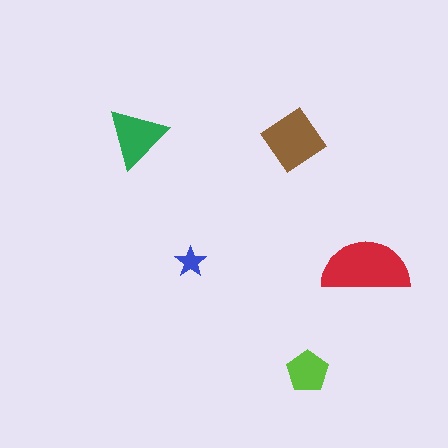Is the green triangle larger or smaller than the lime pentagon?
Larger.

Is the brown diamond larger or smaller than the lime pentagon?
Larger.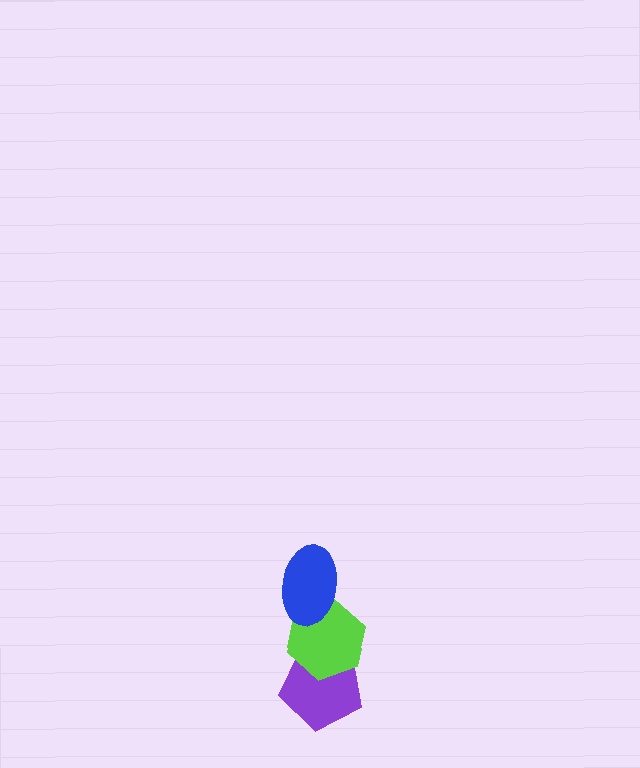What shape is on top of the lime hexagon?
The blue ellipse is on top of the lime hexagon.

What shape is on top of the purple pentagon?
The lime hexagon is on top of the purple pentagon.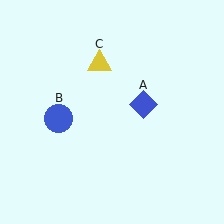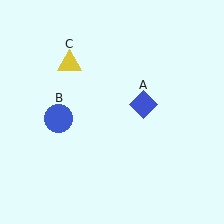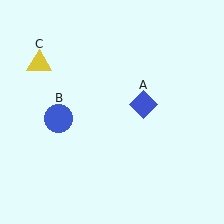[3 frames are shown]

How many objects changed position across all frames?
1 object changed position: yellow triangle (object C).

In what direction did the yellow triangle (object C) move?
The yellow triangle (object C) moved left.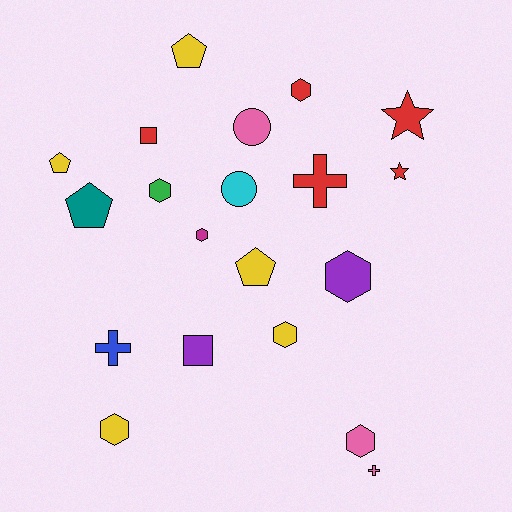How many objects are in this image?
There are 20 objects.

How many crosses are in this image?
There are 3 crosses.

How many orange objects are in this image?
There are no orange objects.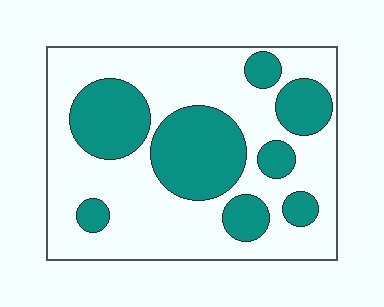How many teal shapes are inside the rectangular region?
8.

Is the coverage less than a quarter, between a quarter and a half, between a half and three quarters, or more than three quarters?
Between a quarter and a half.